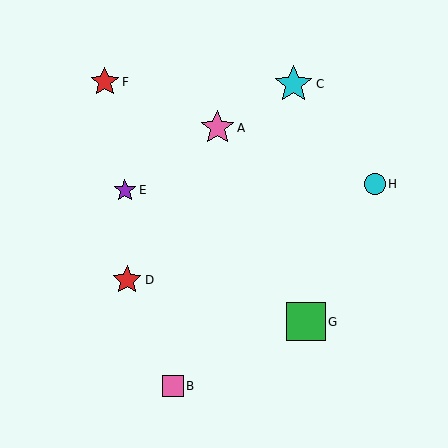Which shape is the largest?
The green square (labeled G) is the largest.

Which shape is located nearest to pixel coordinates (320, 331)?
The green square (labeled G) at (306, 322) is nearest to that location.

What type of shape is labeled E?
Shape E is a purple star.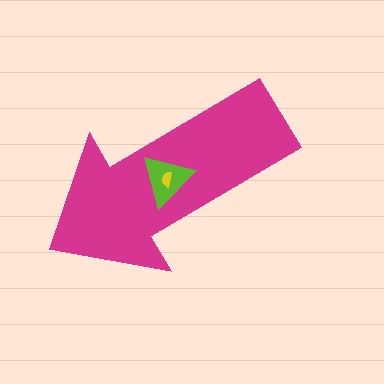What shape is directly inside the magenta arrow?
The lime triangle.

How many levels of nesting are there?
3.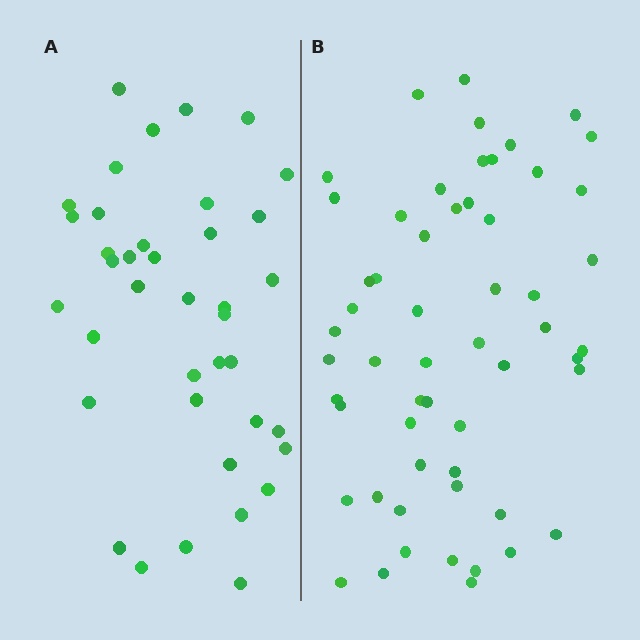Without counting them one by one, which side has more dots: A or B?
Region B (the right region) has more dots.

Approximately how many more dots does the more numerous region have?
Region B has approximately 15 more dots than region A.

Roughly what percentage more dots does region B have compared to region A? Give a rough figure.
About 45% more.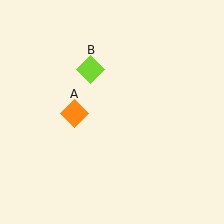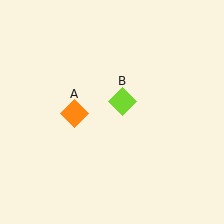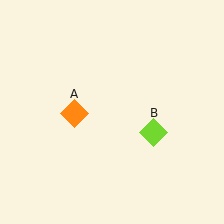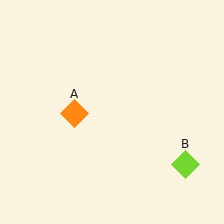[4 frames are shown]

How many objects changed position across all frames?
1 object changed position: lime diamond (object B).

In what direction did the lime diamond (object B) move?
The lime diamond (object B) moved down and to the right.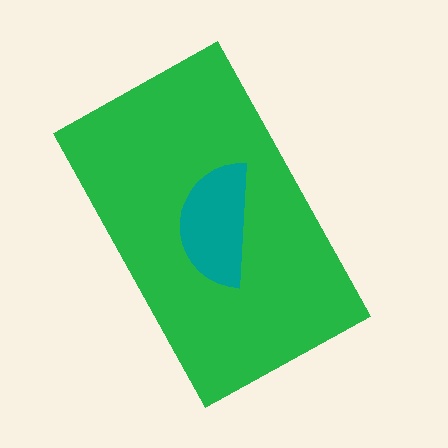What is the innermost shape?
The teal semicircle.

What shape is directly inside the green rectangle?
The teal semicircle.